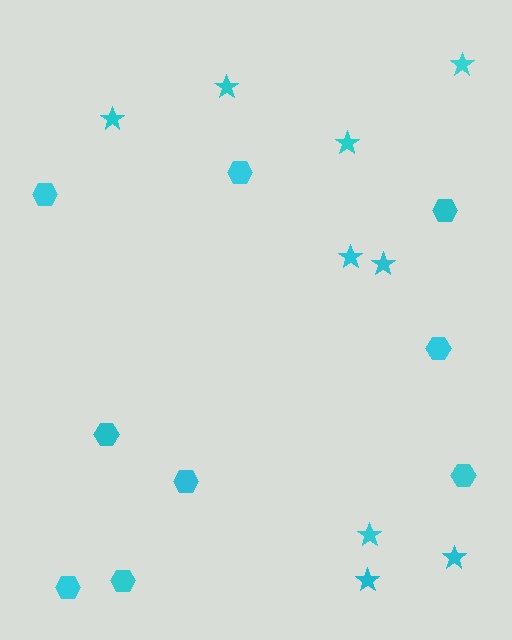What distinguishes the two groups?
There are 2 groups: one group of hexagons (9) and one group of stars (9).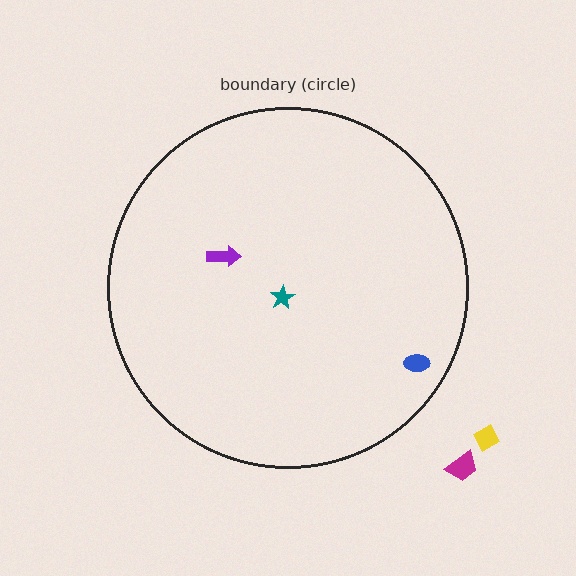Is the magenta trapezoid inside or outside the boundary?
Outside.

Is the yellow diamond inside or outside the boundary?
Outside.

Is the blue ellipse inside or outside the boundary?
Inside.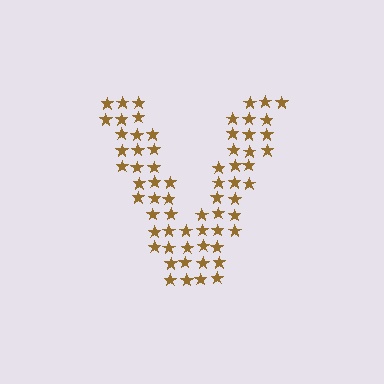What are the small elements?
The small elements are stars.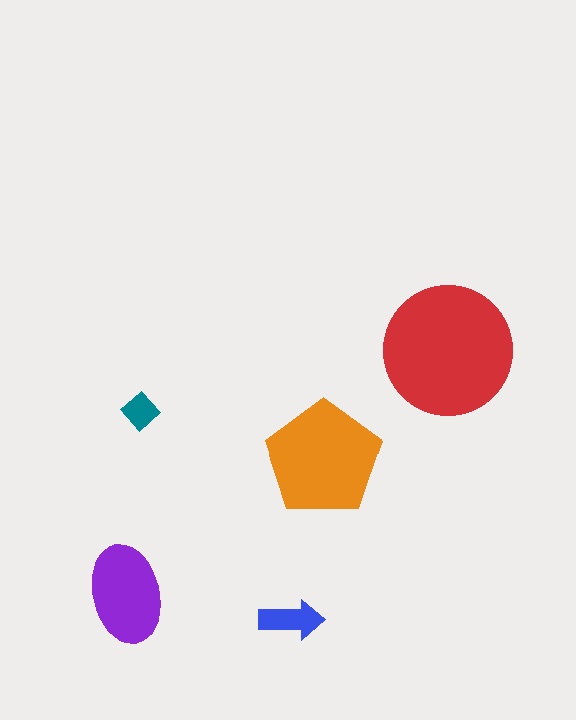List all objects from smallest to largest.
The teal diamond, the blue arrow, the purple ellipse, the orange pentagon, the red circle.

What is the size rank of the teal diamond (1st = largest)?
5th.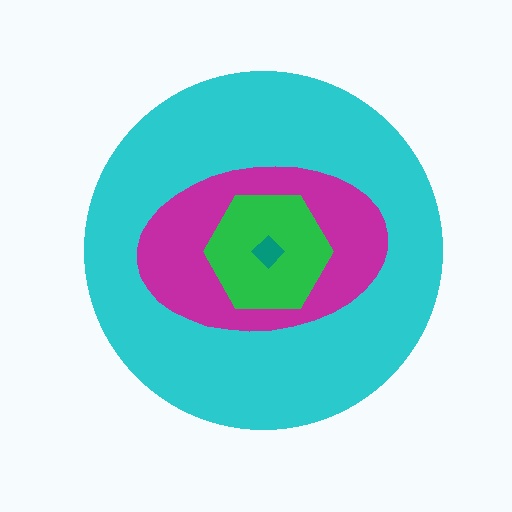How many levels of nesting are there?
4.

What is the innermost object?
The teal diamond.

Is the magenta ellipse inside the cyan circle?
Yes.